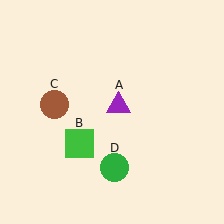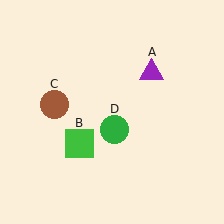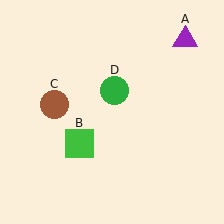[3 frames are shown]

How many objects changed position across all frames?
2 objects changed position: purple triangle (object A), green circle (object D).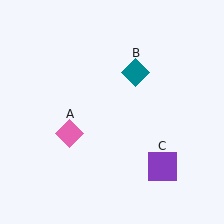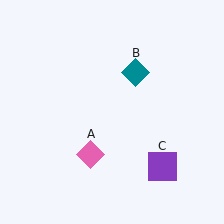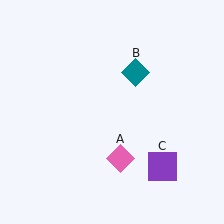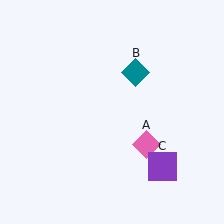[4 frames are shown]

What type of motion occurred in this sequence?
The pink diamond (object A) rotated counterclockwise around the center of the scene.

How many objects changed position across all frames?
1 object changed position: pink diamond (object A).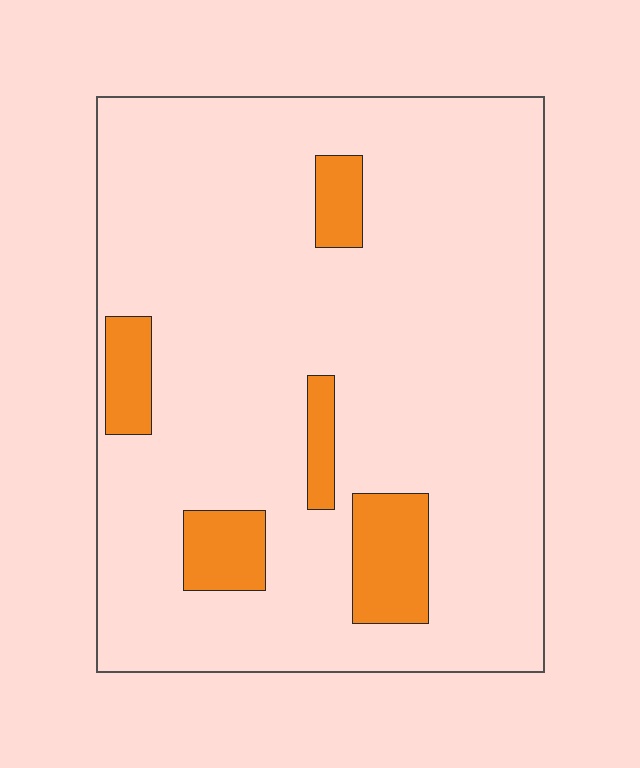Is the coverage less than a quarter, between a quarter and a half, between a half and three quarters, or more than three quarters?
Less than a quarter.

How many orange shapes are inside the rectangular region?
5.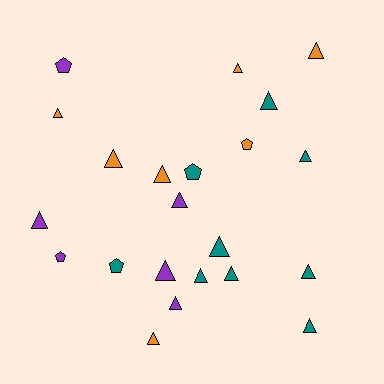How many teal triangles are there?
There are 7 teal triangles.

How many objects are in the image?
There are 22 objects.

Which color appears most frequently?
Teal, with 9 objects.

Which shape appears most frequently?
Triangle, with 17 objects.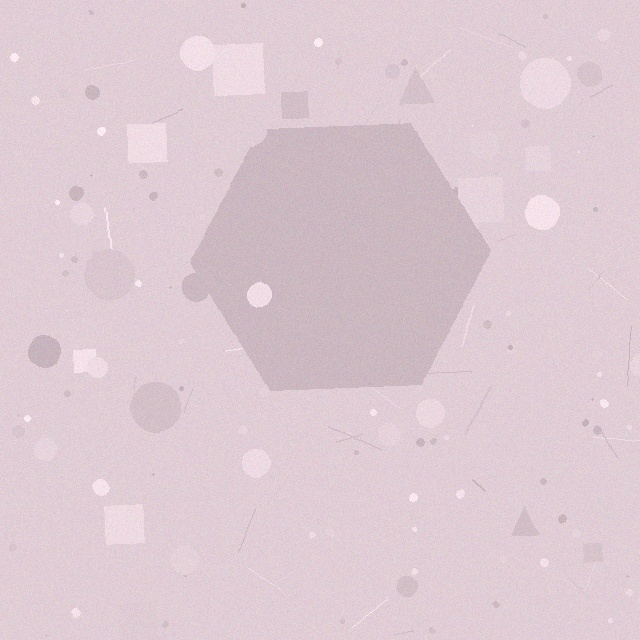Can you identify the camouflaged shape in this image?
The camouflaged shape is a hexagon.